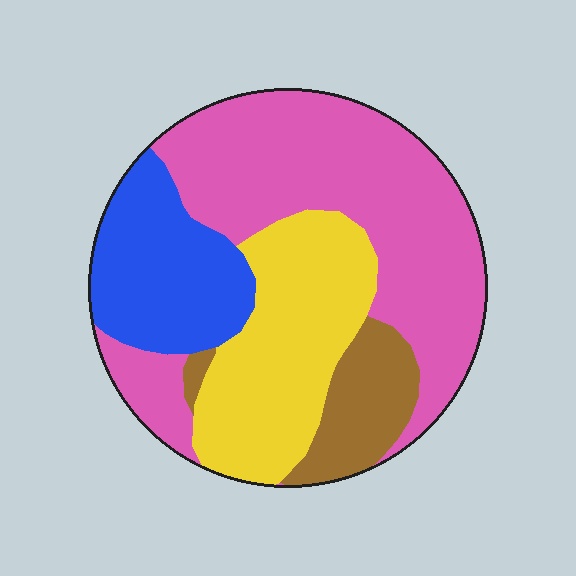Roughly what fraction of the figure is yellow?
Yellow covers 25% of the figure.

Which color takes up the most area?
Pink, at roughly 45%.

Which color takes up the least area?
Brown, at roughly 10%.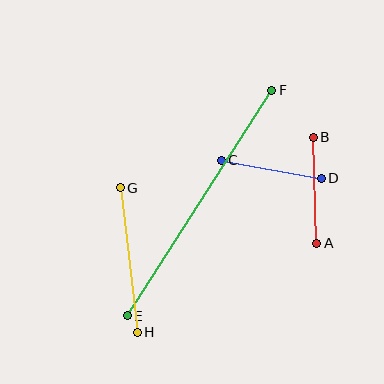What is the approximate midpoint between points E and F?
The midpoint is at approximately (200, 203) pixels.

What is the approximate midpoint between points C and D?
The midpoint is at approximately (271, 169) pixels.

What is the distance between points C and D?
The distance is approximately 102 pixels.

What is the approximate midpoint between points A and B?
The midpoint is at approximately (315, 190) pixels.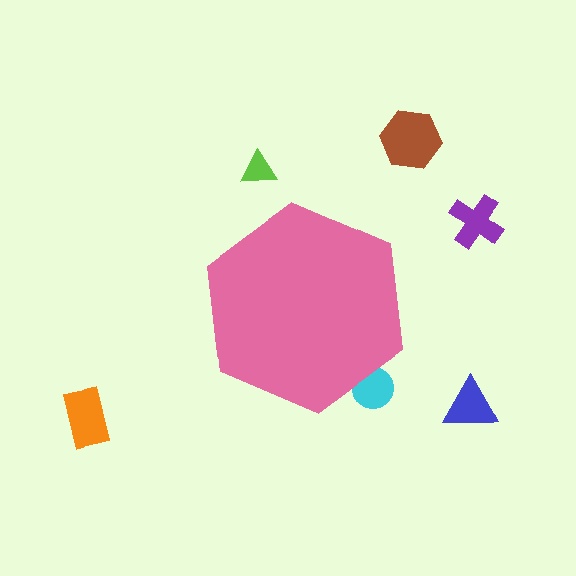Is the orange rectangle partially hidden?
No, the orange rectangle is fully visible.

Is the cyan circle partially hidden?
Yes, the cyan circle is partially hidden behind the pink hexagon.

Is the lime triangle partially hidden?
No, the lime triangle is fully visible.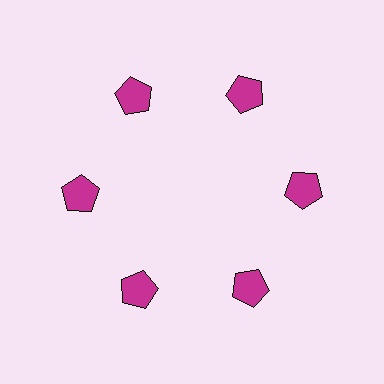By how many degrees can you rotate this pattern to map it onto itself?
The pattern maps onto itself every 60 degrees of rotation.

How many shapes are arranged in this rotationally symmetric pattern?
There are 6 shapes, arranged in 6 groups of 1.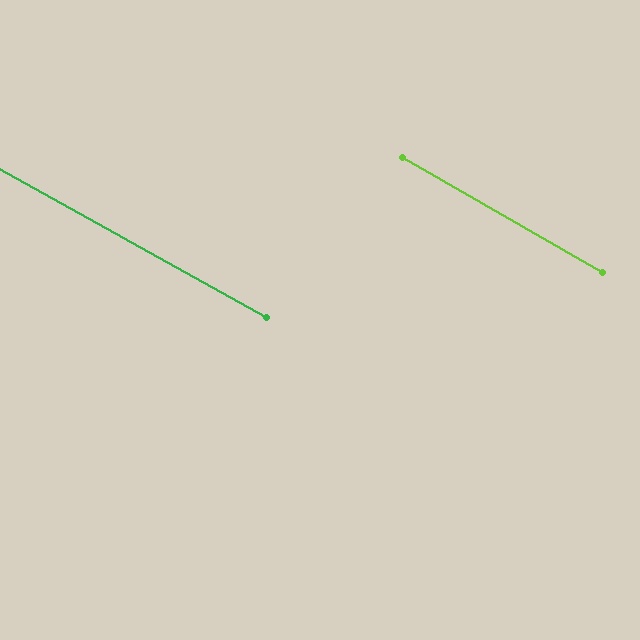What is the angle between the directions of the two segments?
Approximately 1 degree.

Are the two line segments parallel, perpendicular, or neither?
Parallel — their directions differ by only 0.9°.